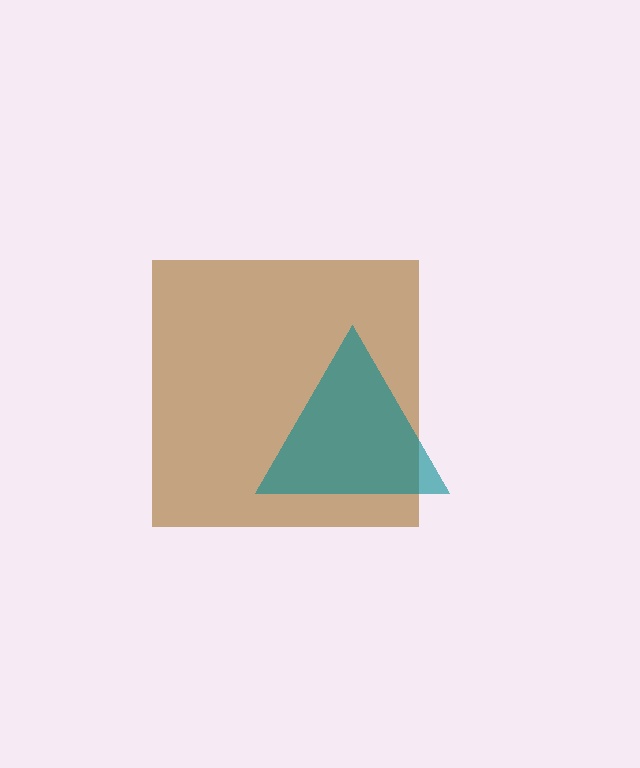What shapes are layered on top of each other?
The layered shapes are: a brown square, a teal triangle.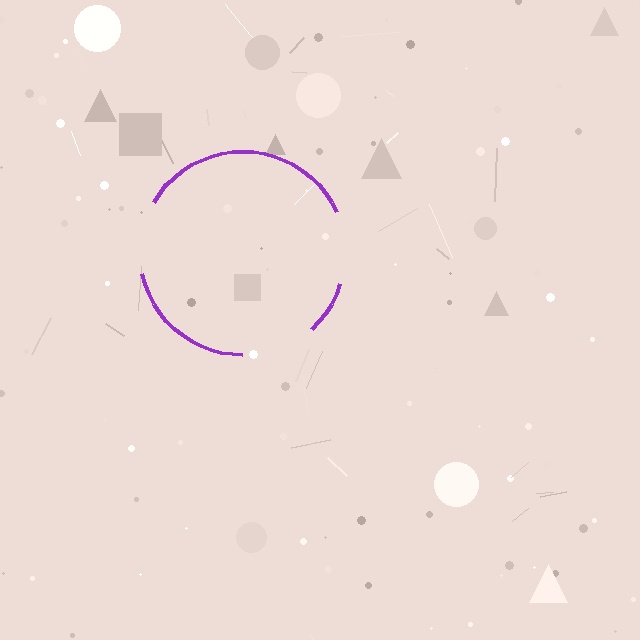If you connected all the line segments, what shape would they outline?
They would outline a circle.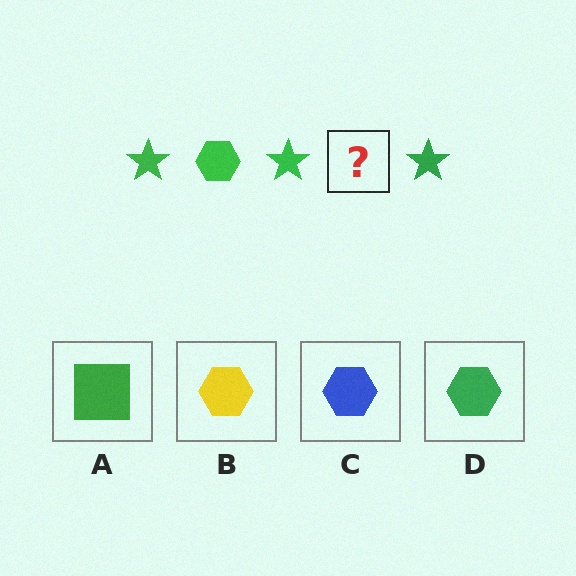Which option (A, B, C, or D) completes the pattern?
D.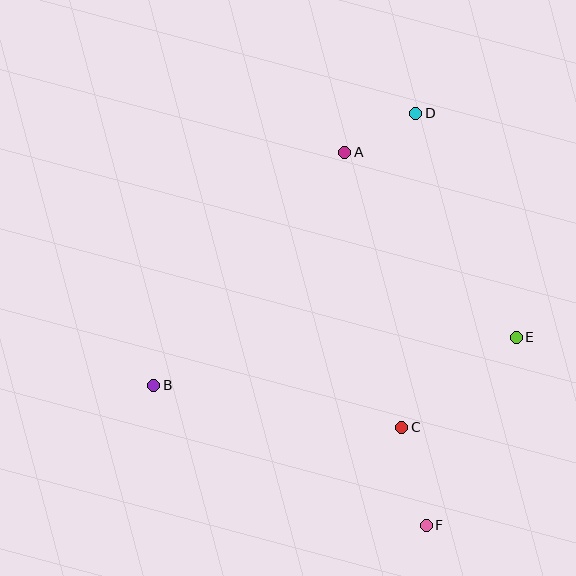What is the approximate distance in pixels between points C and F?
The distance between C and F is approximately 101 pixels.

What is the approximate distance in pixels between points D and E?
The distance between D and E is approximately 246 pixels.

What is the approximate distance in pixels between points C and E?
The distance between C and E is approximately 146 pixels.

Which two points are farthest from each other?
Points D and F are farthest from each other.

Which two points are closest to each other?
Points A and D are closest to each other.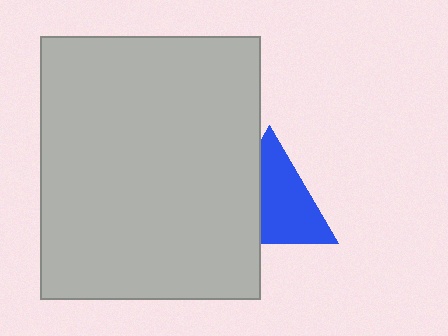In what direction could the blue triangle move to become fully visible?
The blue triangle could move right. That would shift it out from behind the light gray rectangle entirely.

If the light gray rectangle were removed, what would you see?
You would see the complete blue triangle.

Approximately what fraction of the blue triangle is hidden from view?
Roughly 39% of the blue triangle is hidden behind the light gray rectangle.